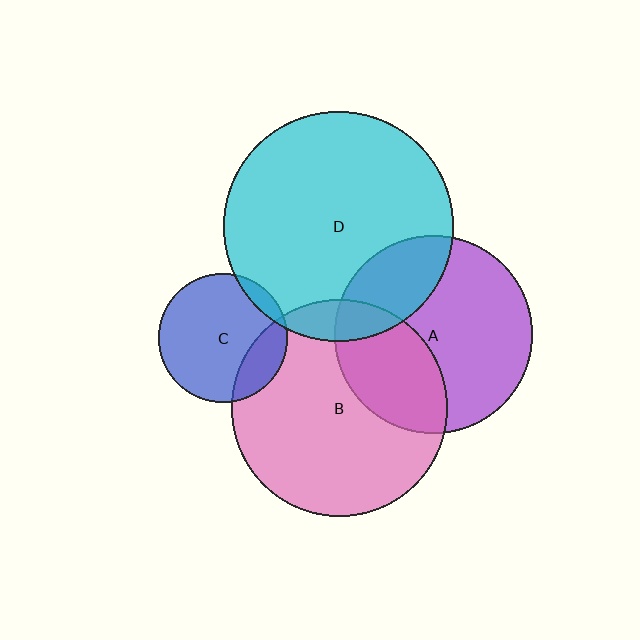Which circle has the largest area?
Circle D (cyan).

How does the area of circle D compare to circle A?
Approximately 1.3 times.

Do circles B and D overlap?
Yes.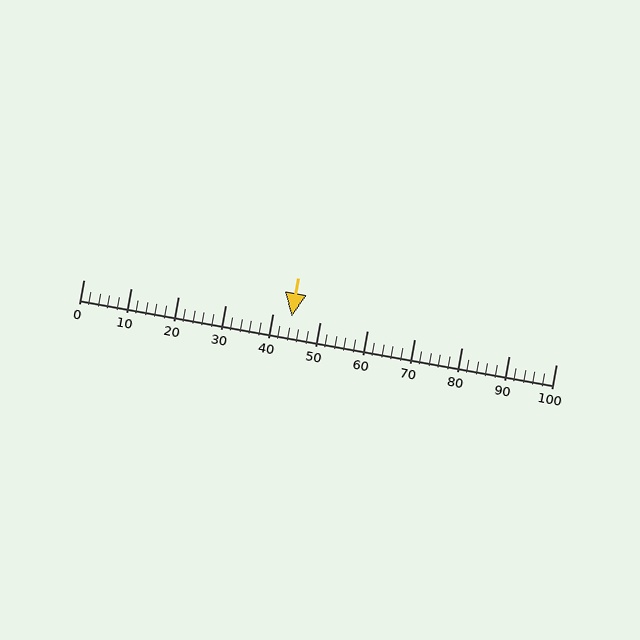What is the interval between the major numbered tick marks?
The major tick marks are spaced 10 units apart.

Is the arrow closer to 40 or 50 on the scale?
The arrow is closer to 40.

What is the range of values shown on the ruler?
The ruler shows values from 0 to 100.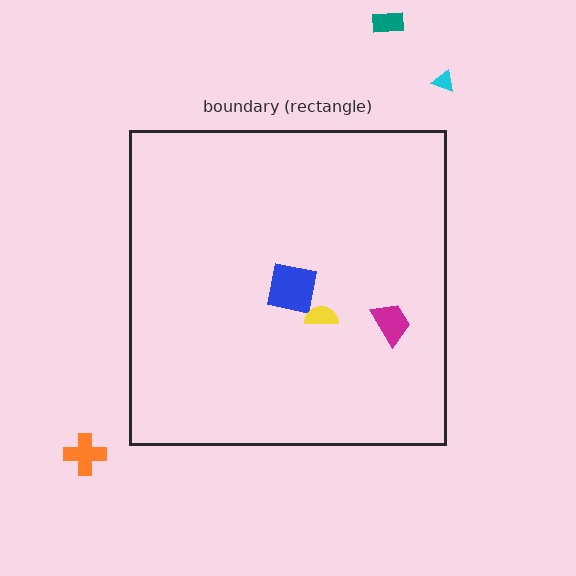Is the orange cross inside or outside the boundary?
Outside.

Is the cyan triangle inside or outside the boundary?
Outside.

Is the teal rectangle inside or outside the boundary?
Outside.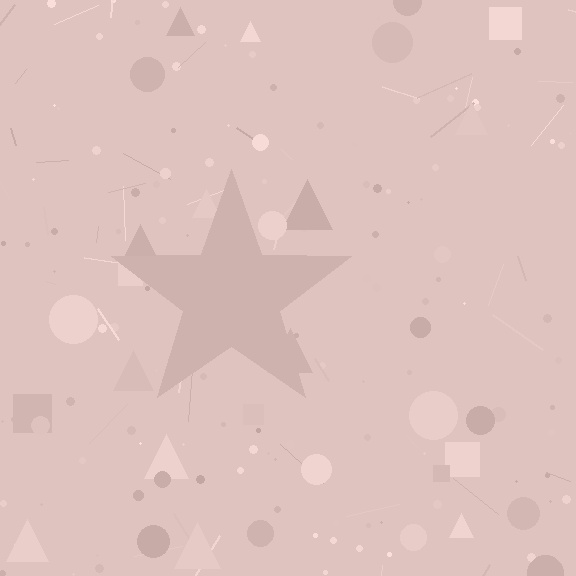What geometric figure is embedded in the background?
A star is embedded in the background.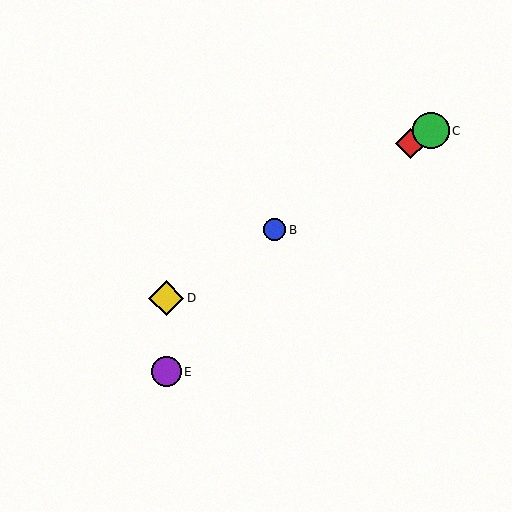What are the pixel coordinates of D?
Object D is at (166, 298).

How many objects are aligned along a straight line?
4 objects (A, B, C, D) are aligned along a straight line.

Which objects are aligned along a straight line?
Objects A, B, C, D are aligned along a straight line.